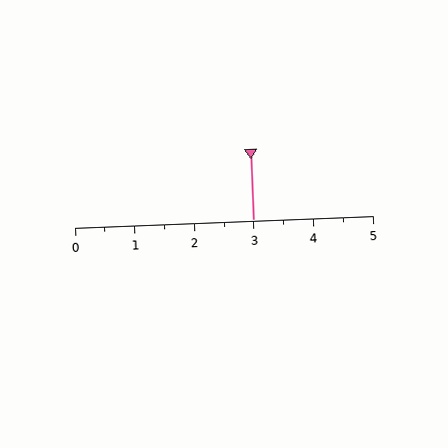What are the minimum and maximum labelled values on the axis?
The axis runs from 0 to 5.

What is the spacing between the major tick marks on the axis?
The major ticks are spaced 1 apart.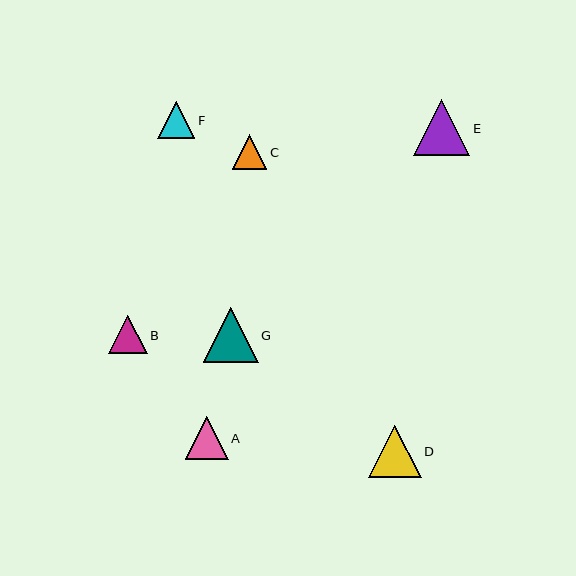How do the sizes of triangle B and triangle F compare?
Triangle B and triangle F are approximately the same size.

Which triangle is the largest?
Triangle E is the largest with a size of approximately 56 pixels.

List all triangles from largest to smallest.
From largest to smallest: E, G, D, A, B, F, C.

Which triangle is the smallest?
Triangle C is the smallest with a size of approximately 34 pixels.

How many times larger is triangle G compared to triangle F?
Triangle G is approximately 1.5 times the size of triangle F.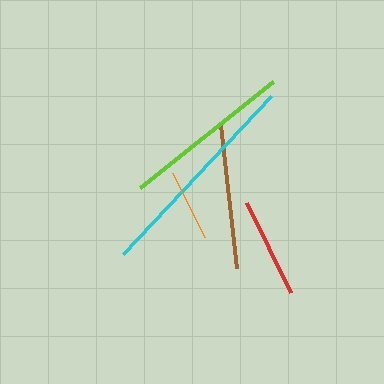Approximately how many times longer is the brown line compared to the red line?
The brown line is approximately 1.4 times the length of the red line.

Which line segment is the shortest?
The orange line is the shortest at approximately 71 pixels.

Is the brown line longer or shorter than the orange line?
The brown line is longer than the orange line.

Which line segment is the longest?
The cyan line is the longest at approximately 216 pixels.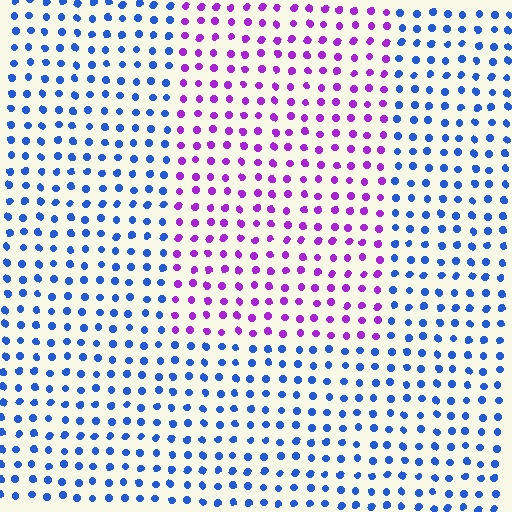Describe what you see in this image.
The image is filled with small blue elements in a uniform arrangement. A rectangle-shaped region is visible where the elements are tinted to a slightly different hue, forming a subtle color boundary.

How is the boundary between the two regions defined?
The boundary is defined purely by a slight shift in hue (about 65 degrees). Spacing, size, and orientation are identical on both sides.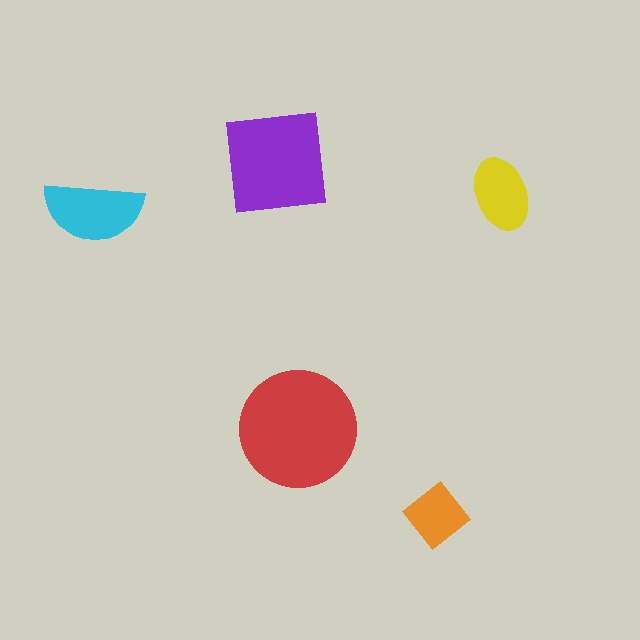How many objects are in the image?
There are 5 objects in the image.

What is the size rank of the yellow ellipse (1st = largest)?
4th.